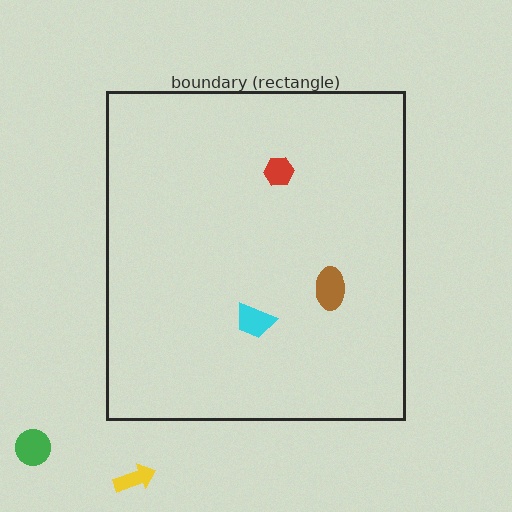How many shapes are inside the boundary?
3 inside, 2 outside.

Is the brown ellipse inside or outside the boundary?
Inside.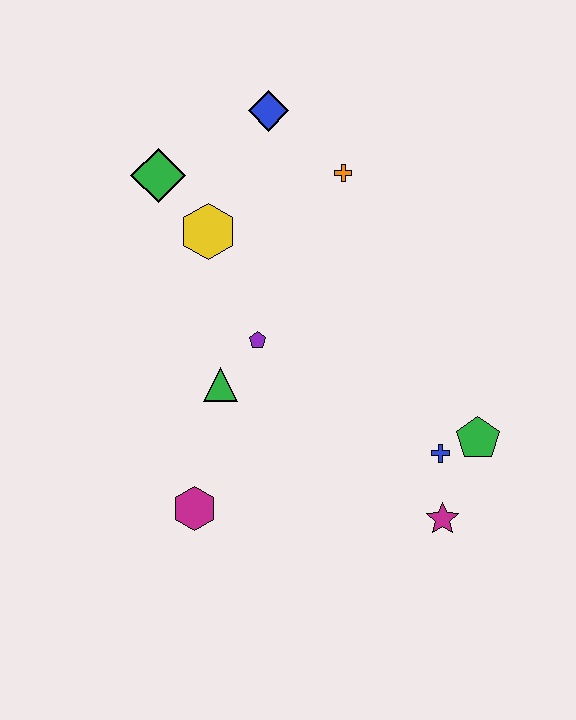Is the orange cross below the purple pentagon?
No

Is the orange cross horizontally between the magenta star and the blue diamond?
Yes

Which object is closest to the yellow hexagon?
The green diamond is closest to the yellow hexagon.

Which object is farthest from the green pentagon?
The green diamond is farthest from the green pentagon.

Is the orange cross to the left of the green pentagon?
Yes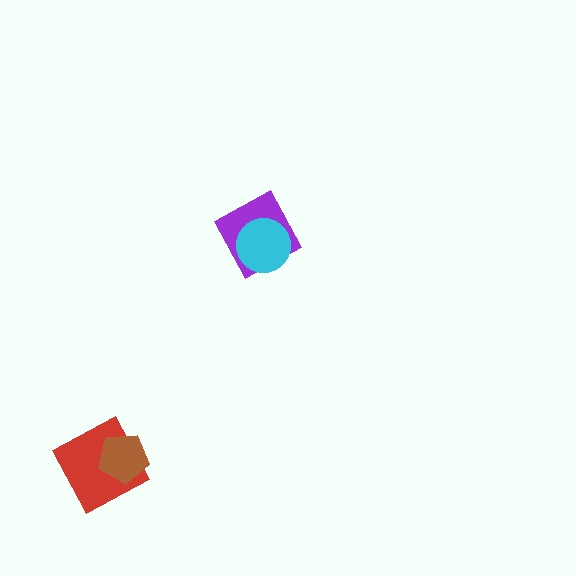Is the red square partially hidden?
Yes, it is partially covered by another shape.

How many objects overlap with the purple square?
1 object overlaps with the purple square.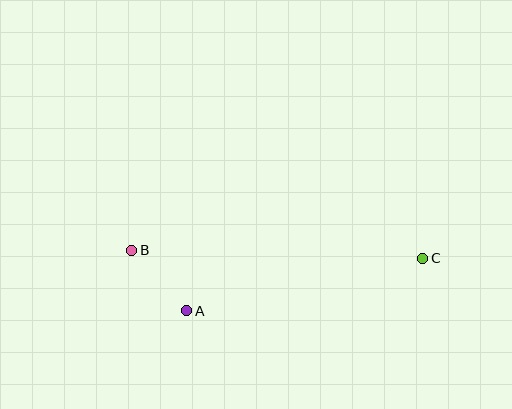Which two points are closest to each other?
Points A and B are closest to each other.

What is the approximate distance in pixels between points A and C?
The distance between A and C is approximately 242 pixels.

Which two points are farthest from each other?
Points B and C are farthest from each other.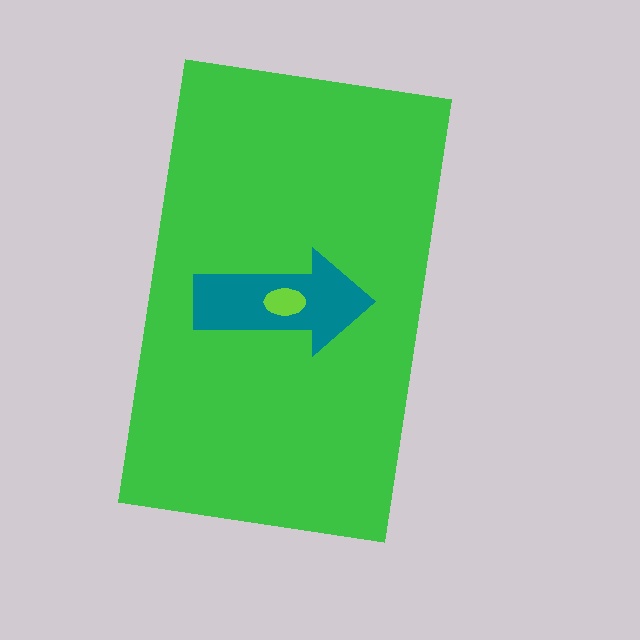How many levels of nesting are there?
3.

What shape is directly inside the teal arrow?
The lime ellipse.